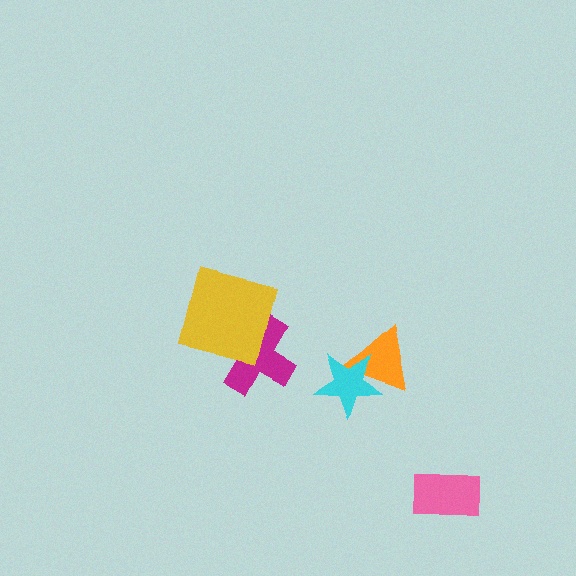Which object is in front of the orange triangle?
The cyan star is in front of the orange triangle.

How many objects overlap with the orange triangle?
1 object overlaps with the orange triangle.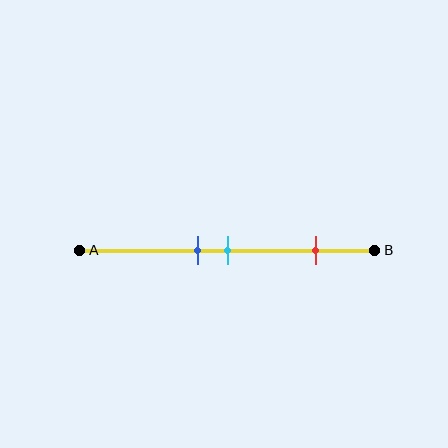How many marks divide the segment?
There are 3 marks dividing the segment.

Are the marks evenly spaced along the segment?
No, the marks are not evenly spaced.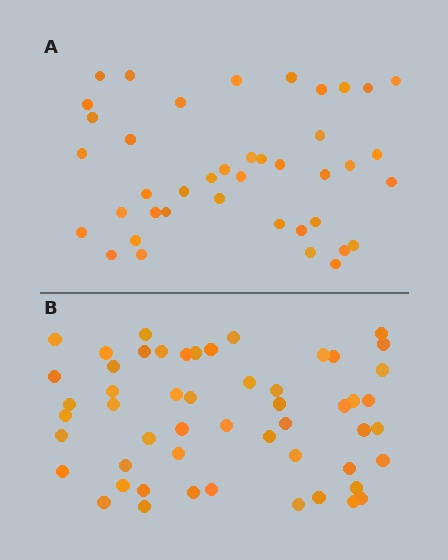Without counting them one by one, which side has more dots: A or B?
Region B (the bottom region) has more dots.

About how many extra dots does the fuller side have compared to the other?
Region B has roughly 12 or so more dots than region A.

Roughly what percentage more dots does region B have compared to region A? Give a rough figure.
About 30% more.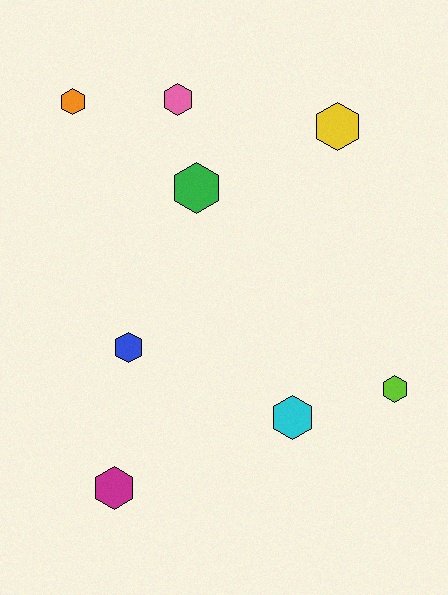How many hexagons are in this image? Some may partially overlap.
There are 8 hexagons.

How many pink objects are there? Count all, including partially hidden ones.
There is 1 pink object.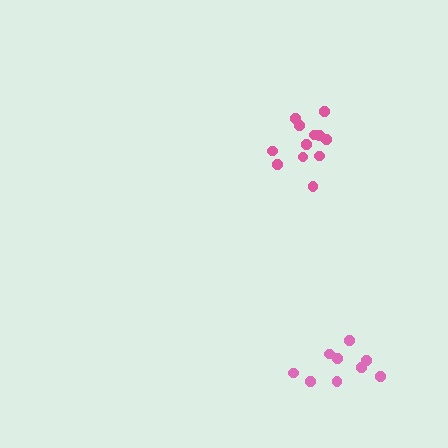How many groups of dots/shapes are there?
There are 2 groups.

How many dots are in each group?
Group 1: 12 dots, Group 2: 9 dots (21 total).